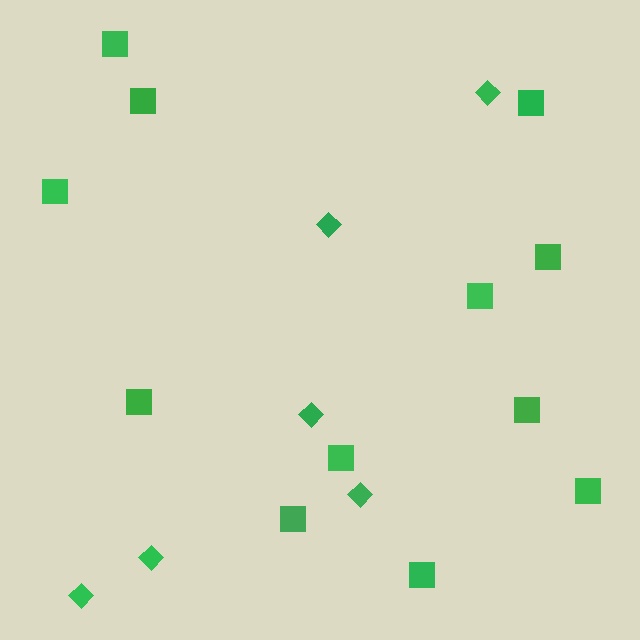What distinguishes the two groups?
There are 2 groups: one group of squares (12) and one group of diamonds (6).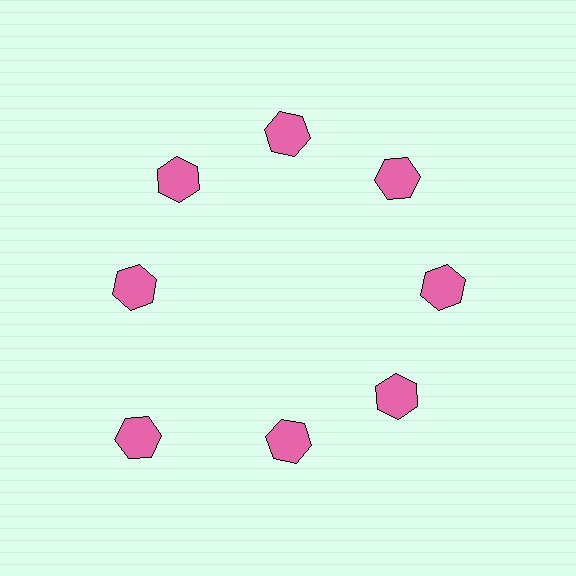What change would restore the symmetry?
The symmetry would be restored by moving it inward, back onto the ring so that all 8 hexagons sit at equal angles and equal distance from the center.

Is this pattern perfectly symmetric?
No. The 8 pink hexagons are arranged in a ring, but one element near the 8 o'clock position is pushed outward from the center, breaking the 8-fold rotational symmetry.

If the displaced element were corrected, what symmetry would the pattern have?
It would have 8-fold rotational symmetry — the pattern would map onto itself every 45 degrees.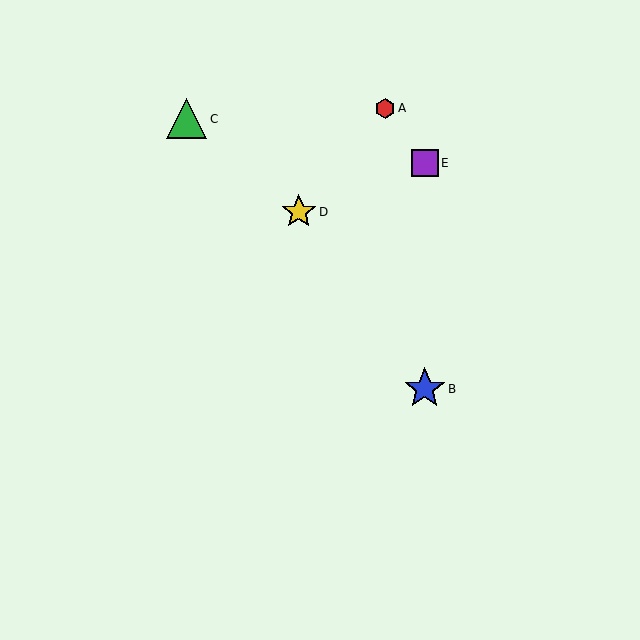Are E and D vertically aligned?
No, E is at x≈425 and D is at x≈299.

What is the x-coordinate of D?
Object D is at x≈299.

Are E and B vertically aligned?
Yes, both are at x≈425.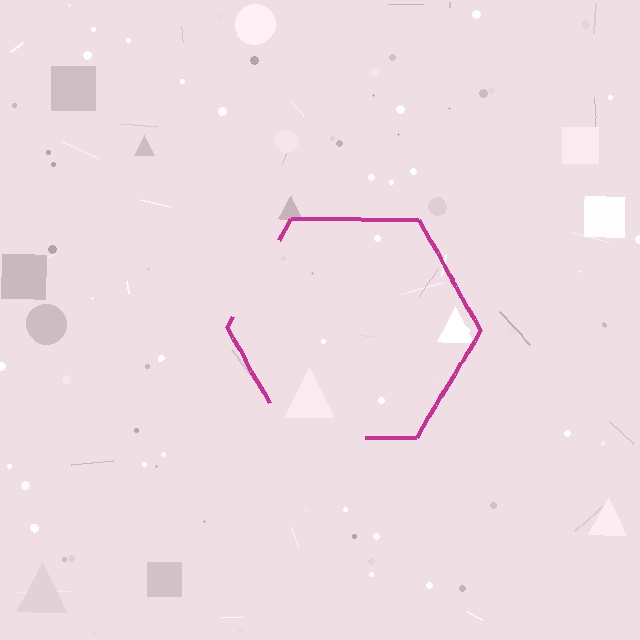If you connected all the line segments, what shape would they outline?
They would outline a hexagon.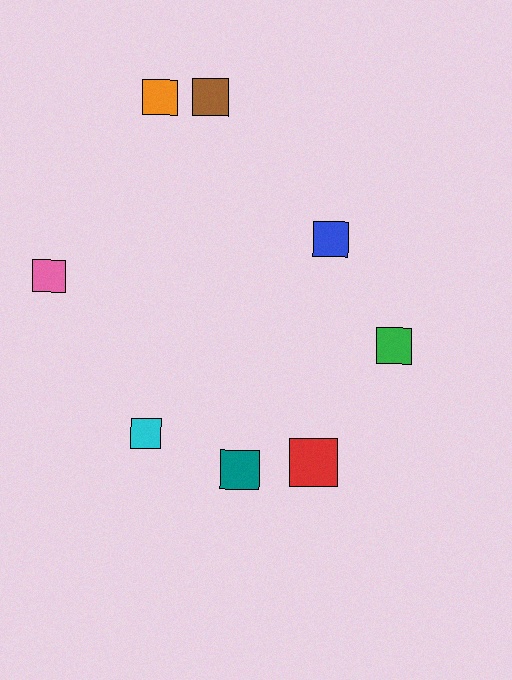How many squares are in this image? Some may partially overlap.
There are 8 squares.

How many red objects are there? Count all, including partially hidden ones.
There is 1 red object.